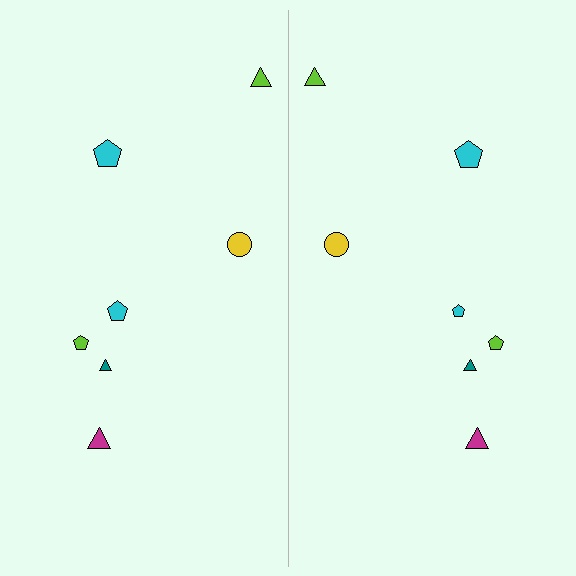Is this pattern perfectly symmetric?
No, the pattern is not perfectly symmetric. The cyan pentagon on the right side has a different size than its mirror counterpart.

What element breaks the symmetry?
The cyan pentagon on the right side has a different size than its mirror counterpart.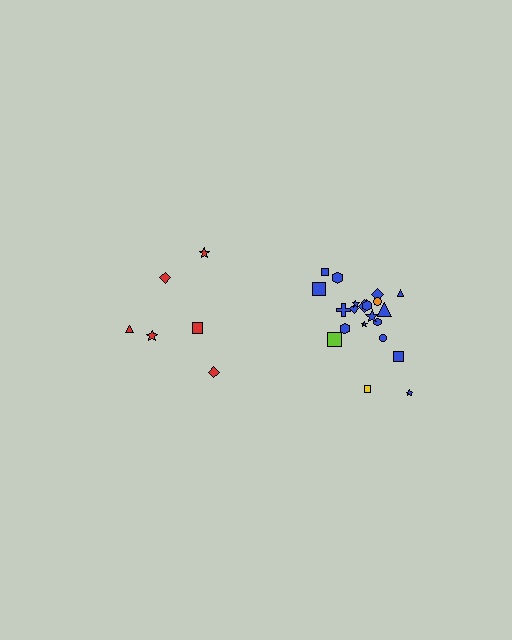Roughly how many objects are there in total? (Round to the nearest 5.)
Roughly 30 objects in total.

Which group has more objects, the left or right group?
The right group.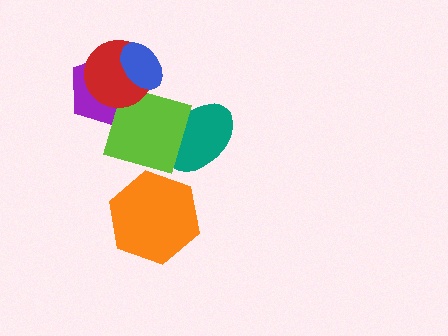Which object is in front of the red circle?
The blue ellipse is in front of the red circle.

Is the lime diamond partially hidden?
Yes, it is partially covered by another shape.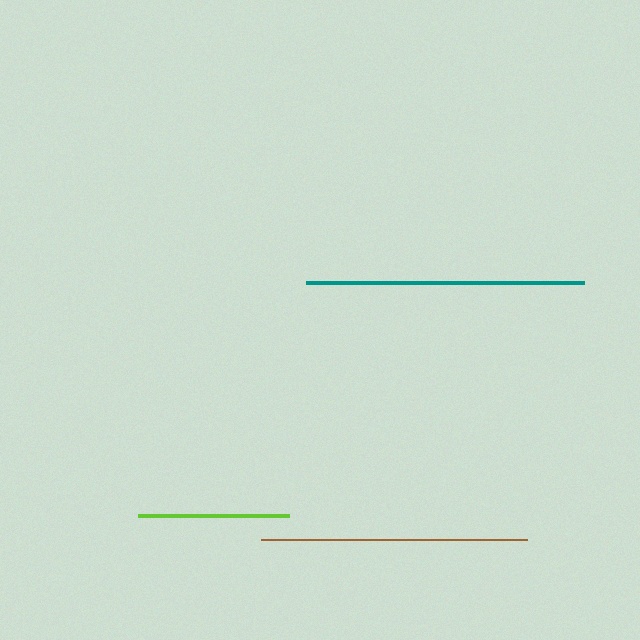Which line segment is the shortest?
The lime line is the shortest at approximately 151 pixels.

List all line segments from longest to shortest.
From longest to shortest: teal, brown, lime.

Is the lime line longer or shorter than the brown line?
The brown line is longer than the lime line.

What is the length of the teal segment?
The teal segment is approximately 278 pixels long.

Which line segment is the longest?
The teal line is the longest at approximately 278 pixels.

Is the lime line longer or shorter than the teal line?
The teal line is longer than the lime line.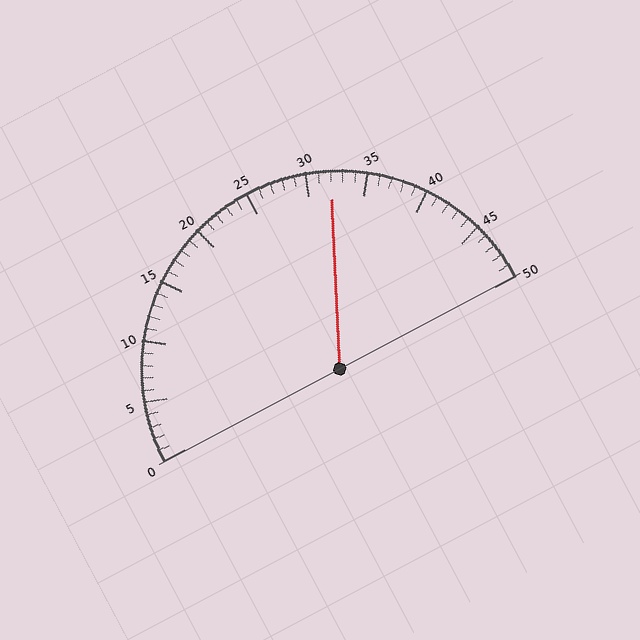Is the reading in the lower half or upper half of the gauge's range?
The reading is in the upper half of the range (0 to 50).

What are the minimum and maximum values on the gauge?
The gauge ranges from 0 to 50.